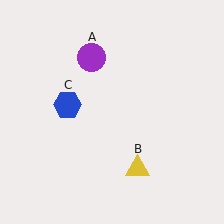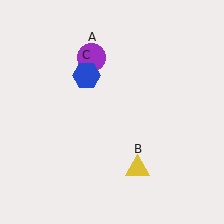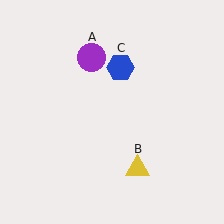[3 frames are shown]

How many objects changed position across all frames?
1 object changed position: blue hexagon (object C).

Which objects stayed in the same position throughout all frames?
Purple circle (object A) and yellow triangle (object B) remained stationary.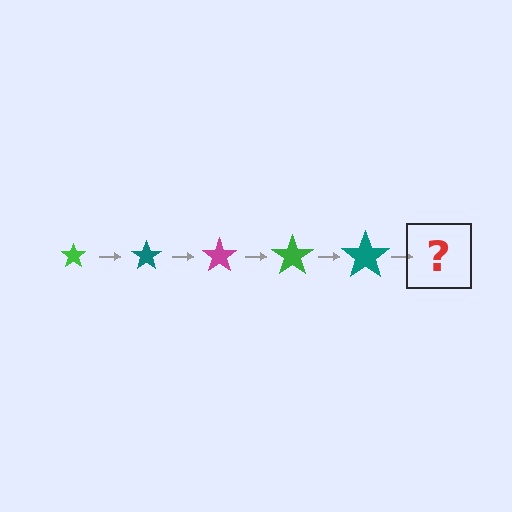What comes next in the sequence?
The next element should be a magenta star, larger than the previous one.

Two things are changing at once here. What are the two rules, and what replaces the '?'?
The two rules are that the star grows larger each step and the color cycles through green, teal, and magenta. The '?' should be a magenta star, larger than the previous one.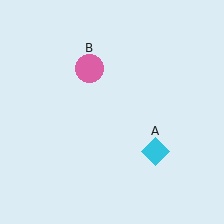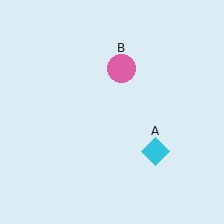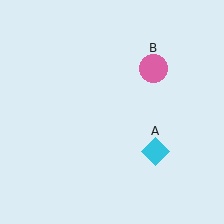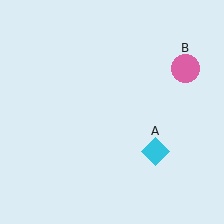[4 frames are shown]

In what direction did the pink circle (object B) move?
The pink circle (object B) moved right.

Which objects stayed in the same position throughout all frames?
Cyan diamond (object A) remained stationary.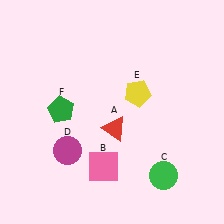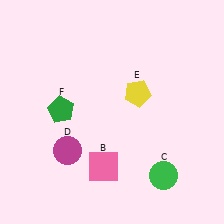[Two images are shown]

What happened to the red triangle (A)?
The red triangle (A) was removed in Image 2. It was in the bottom-right area of Image 1.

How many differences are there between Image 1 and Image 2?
There is 1 difference between the two images.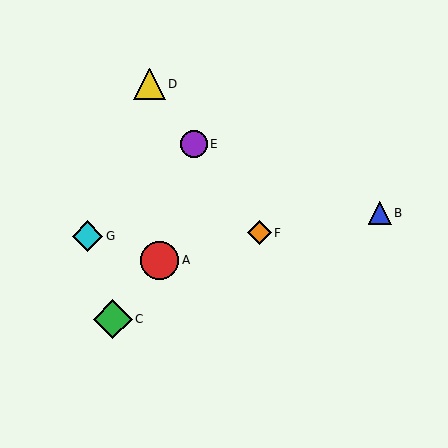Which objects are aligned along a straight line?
Objects D, E, F are aligned along a straight line.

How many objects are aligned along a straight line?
3 objects (D, E, F) are aligned along a straight line.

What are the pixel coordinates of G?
Object G is at (88, 236).